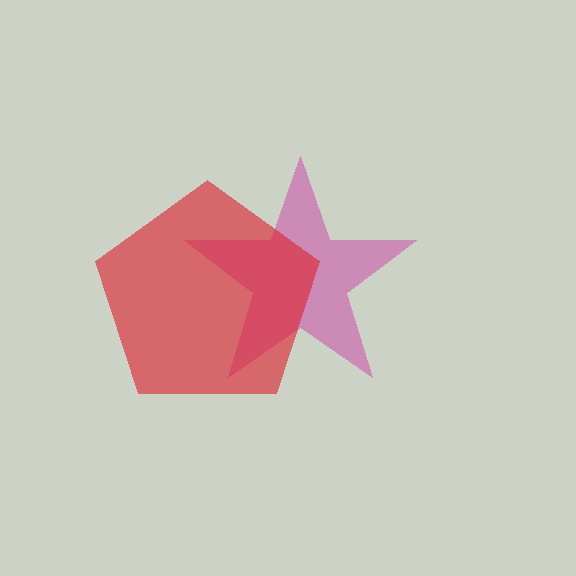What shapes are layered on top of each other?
The layered shapes are: a magenta star, a red pentagon.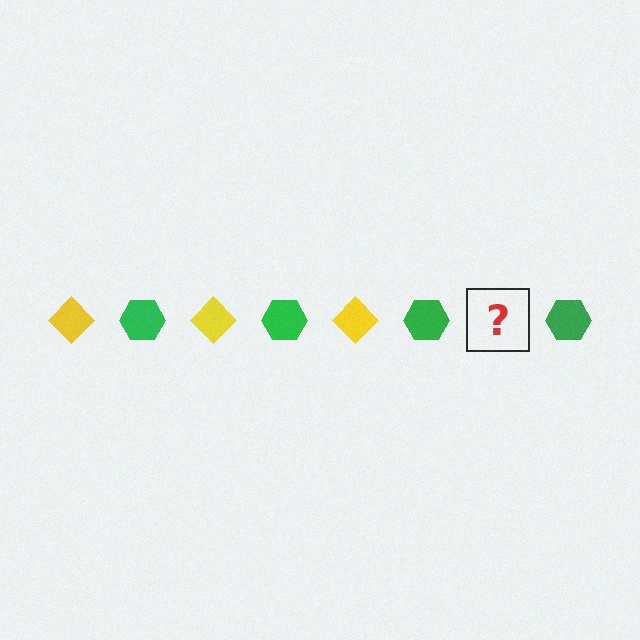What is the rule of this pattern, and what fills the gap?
The rule is that the pattern alternates between yellow diamond and green hexagon. The gap should be filled with a yellow diamond.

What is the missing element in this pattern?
The missing element is a yellow diamond.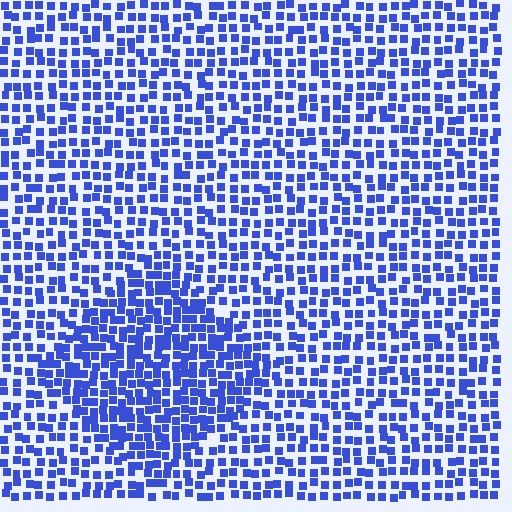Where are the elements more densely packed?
The elements are more densely packed inside the diamond boundary.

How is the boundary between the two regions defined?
The boundary is defined by a change in element density (approximately 1.6x ratio). All elements are the same color, size, and shape.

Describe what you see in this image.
The image contains small blue elements arranged at two different densities. A diamond-shaped region is visible where the elements are more densely packed than the surrounding area.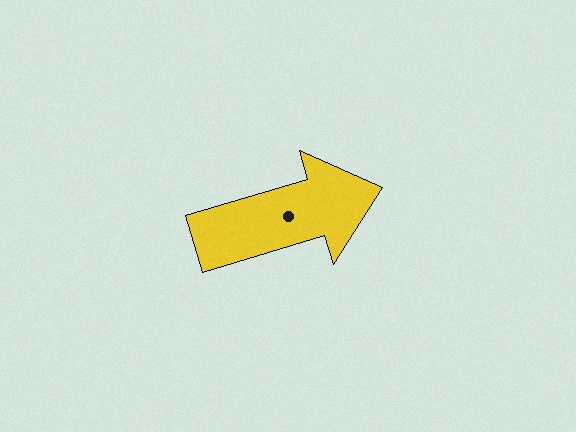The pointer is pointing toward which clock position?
Roughly 2 o'clock.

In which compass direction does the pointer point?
East.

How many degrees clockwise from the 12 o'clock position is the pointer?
Approximately 73 degrees.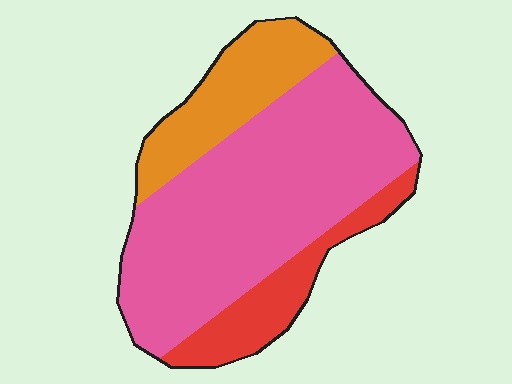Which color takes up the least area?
Red, at roughly 15%.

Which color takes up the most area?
Pink, at roughly 65%.